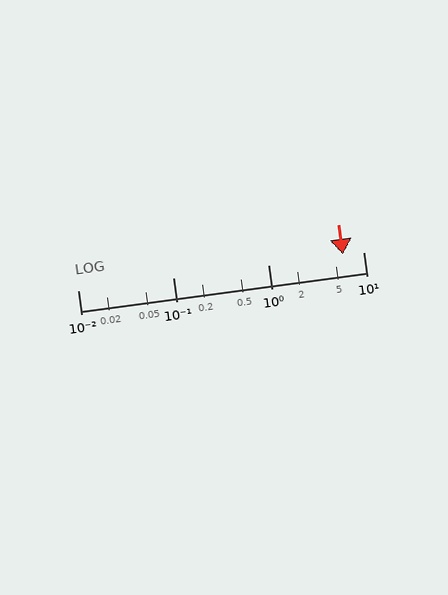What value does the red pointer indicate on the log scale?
The pointer indicates approximately 6.1.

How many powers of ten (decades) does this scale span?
The scale spans 3 decades, from 0.01 to 10.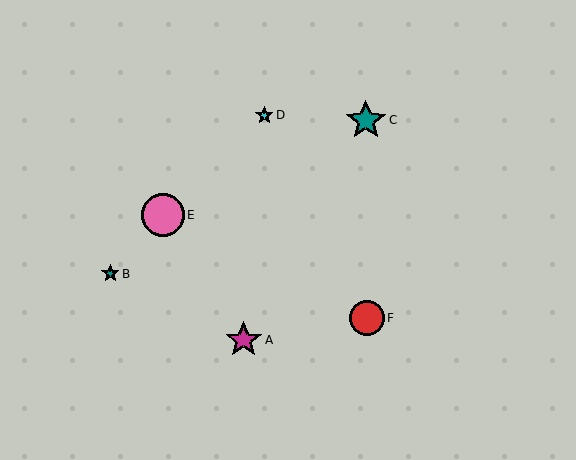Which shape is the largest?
The pink circle (labeled E) is the largest.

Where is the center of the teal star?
The center of the teal star is at (366, 120).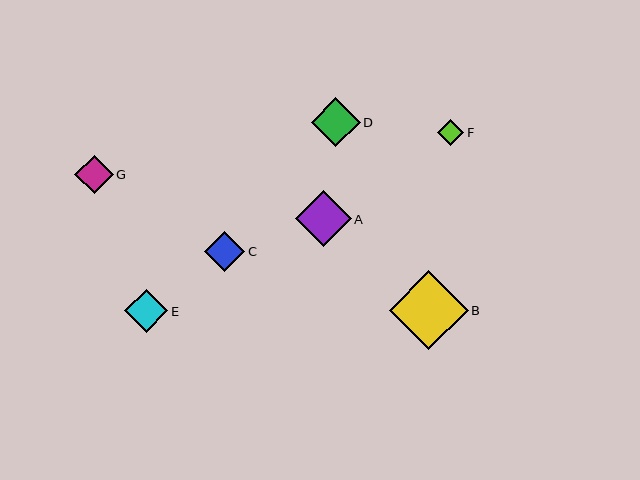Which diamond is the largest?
Diamond B is the largest with a size of approximately 78 pixels.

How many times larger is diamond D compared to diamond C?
Diamond D is approximately 1.2 times the size of diamond C.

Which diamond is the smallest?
Diamond F is the smallest with a size of approximately 26 pixels.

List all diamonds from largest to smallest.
From largest to smallest: B, A, D, E, C, G, F.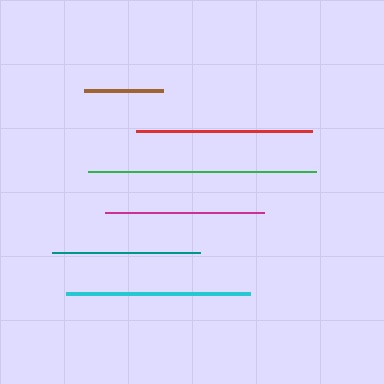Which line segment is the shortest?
The brown line is the shortest at approximately 79 pixels.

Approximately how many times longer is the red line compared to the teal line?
The red line is approximately 1.2 times the length of the teal line.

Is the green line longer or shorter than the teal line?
The green line is longer than the teal line.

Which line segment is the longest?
The green line is the longest at approximately 228 pixels.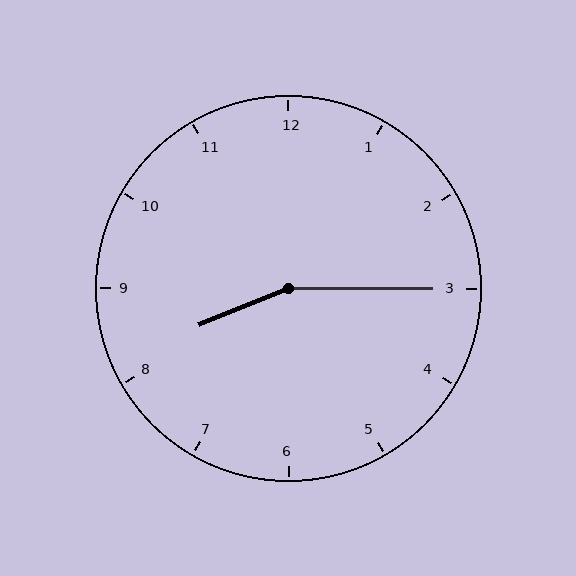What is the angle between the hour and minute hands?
Approximately 158 degrees.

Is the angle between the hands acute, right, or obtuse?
It is obtuse.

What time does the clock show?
8:15.